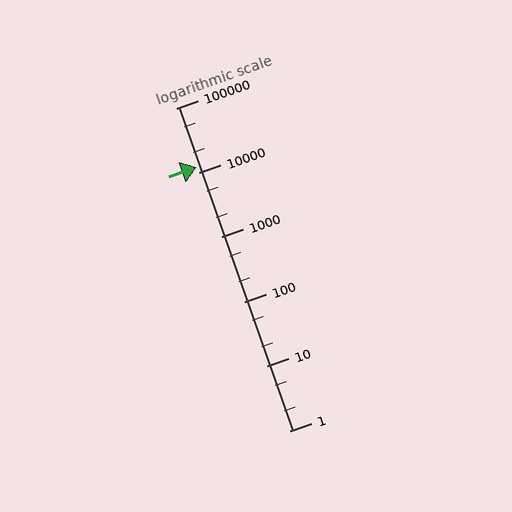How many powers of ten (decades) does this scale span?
The scale spans 5 decades, from 1 to 100000.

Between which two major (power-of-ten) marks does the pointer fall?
The pointer is between 10000 and 100000.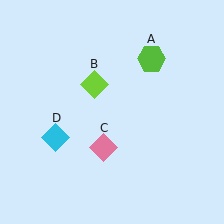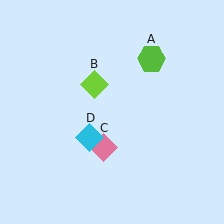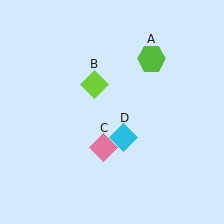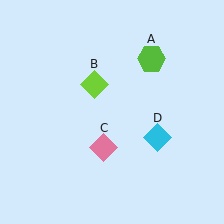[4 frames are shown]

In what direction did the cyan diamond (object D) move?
The cyan diamond (object D) moved right.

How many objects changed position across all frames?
1 object changed position: cyan diamond (object D).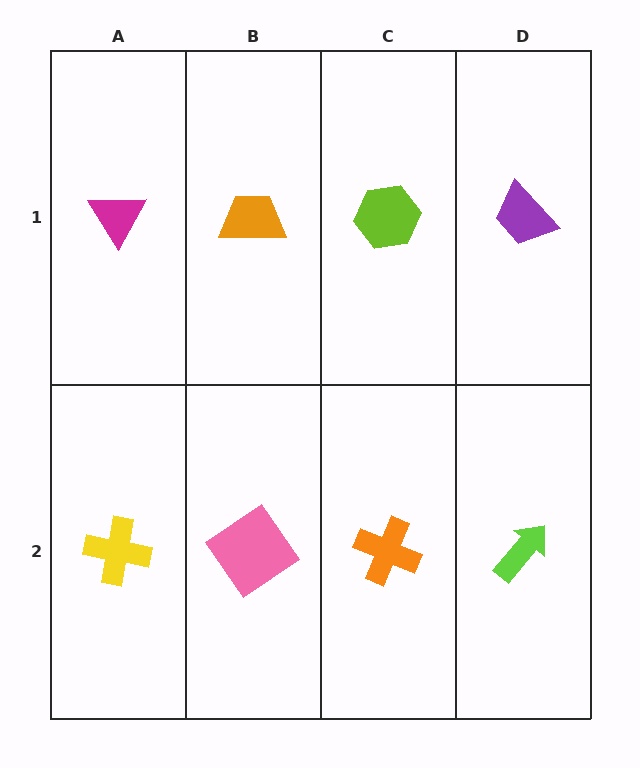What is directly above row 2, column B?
An orange trapezoid.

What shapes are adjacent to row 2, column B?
An orange trapezoid (row 1, column B), a yellow cross (row 2, column A), an orange cross (row 2, column C).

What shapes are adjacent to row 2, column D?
A purple trapezoid (row 1, column D), an orange cross (row 2, column C).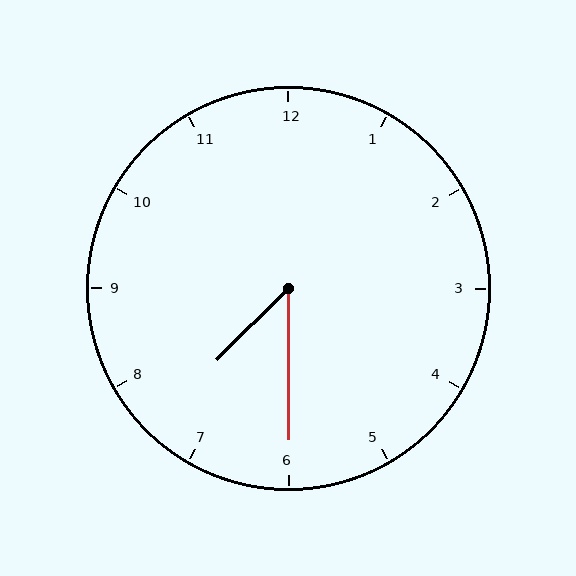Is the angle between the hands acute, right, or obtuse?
It is acute.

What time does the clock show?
7:30.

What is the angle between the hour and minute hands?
Approximately 45 degrees.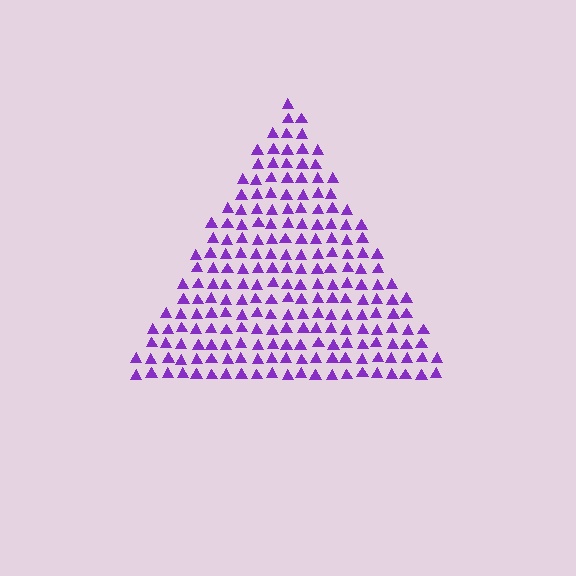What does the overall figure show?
The overall figure shows a triangle.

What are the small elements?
The small elements are triangles.